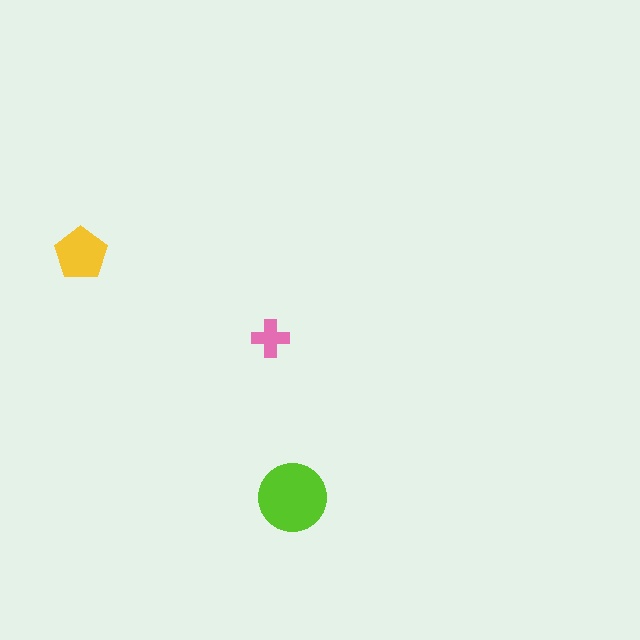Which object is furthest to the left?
The yellow pentagon is leftmost.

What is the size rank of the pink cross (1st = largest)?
3rd.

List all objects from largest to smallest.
The lime circle, the yellow pentagon, the pink cross.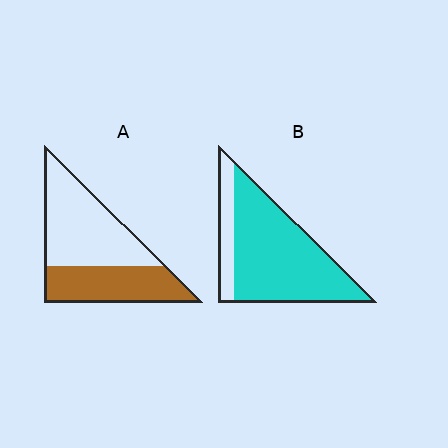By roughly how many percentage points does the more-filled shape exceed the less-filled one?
By roughly 40 percentage points (B over A).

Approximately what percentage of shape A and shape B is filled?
A is approximately 40% and B is approximately 80%.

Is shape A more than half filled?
No.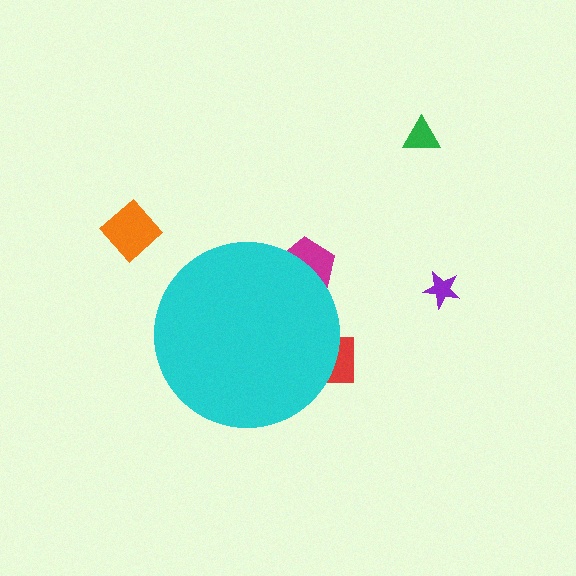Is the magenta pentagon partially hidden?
Yes, the magenta pentagon is partially hidden behind the cyan circle.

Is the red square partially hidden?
Yes, the red square is partially hidden behind the cyan circle.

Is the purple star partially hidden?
No, the purple star is fully visible.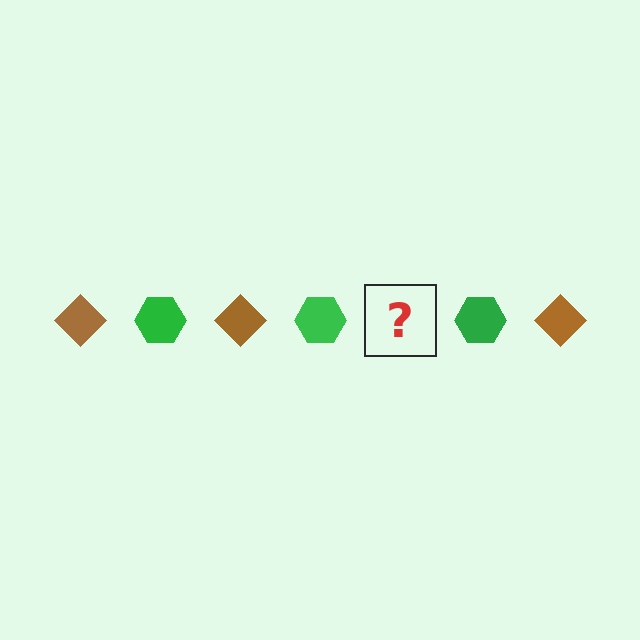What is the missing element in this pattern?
The missing element is a brown diamond.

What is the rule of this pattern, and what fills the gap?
The rule is that the pattern alternates between brown diamond and green hexagon. The gap should be filled with a brown diamond.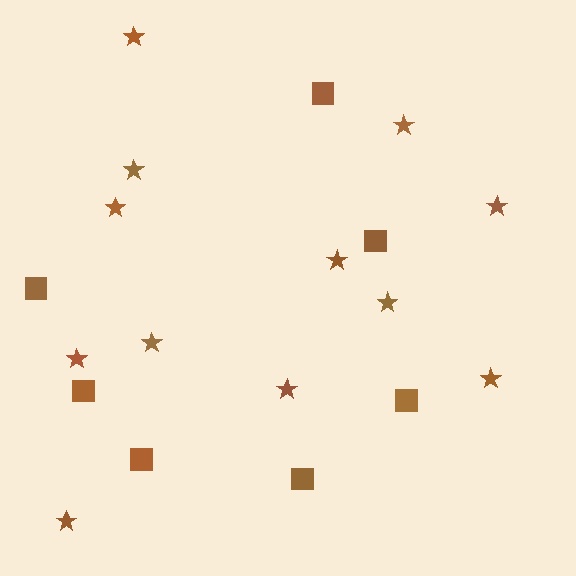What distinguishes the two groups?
There are 2 groups: one group of stars (12) and one group of squares (7).